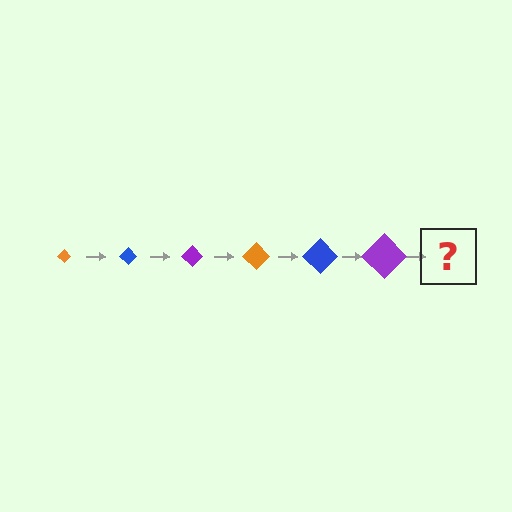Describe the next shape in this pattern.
It should be an orange diamond, larger than the previous one.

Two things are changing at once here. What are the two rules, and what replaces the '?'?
The two rules are that the diamond grows larger each step and the color cycles through orange, blue, and purple. The '?' should be an orange diamond, larger than the previous one.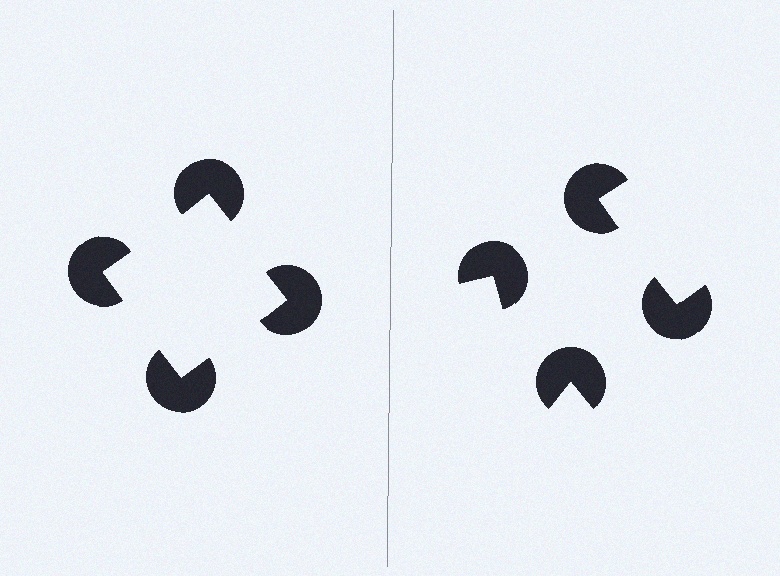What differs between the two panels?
The pac-man discs are positioned identically on both sides; only the wedge orientations differ. On the left they align to a square; on the right they are misaligned.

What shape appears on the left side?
An illusory square.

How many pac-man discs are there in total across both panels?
8 — 4 on each side.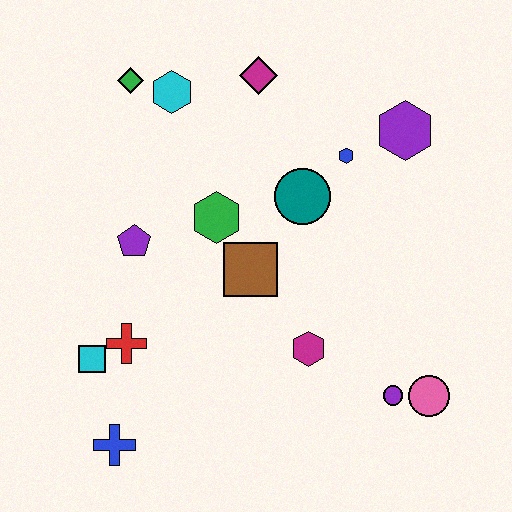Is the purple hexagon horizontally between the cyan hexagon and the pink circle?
Yes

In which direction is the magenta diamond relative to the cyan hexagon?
The magenta diamond is to the right of the cyan hexagon.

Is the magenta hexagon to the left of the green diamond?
No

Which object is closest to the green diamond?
The cyan hexagon is closest to the green diamond.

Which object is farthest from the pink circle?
The green diamond is farthest from the pink circle.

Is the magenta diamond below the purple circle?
No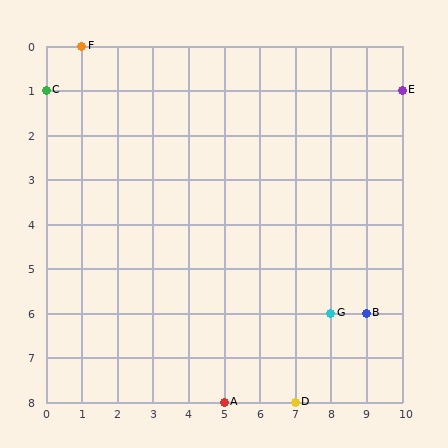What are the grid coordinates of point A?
Point A is at grid coordinates (5, 8).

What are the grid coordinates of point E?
Point E is at grid coordinates (10, 1).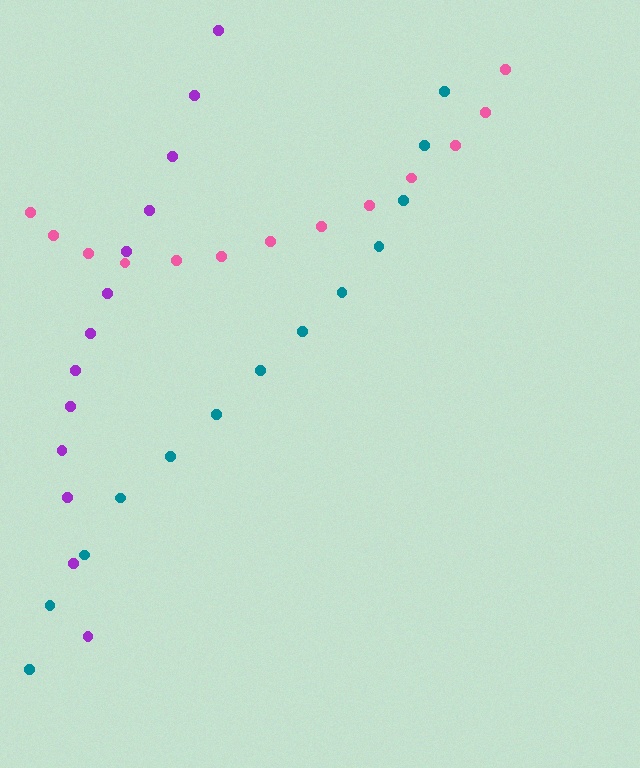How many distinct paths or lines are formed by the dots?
There are 3 distinct paths.